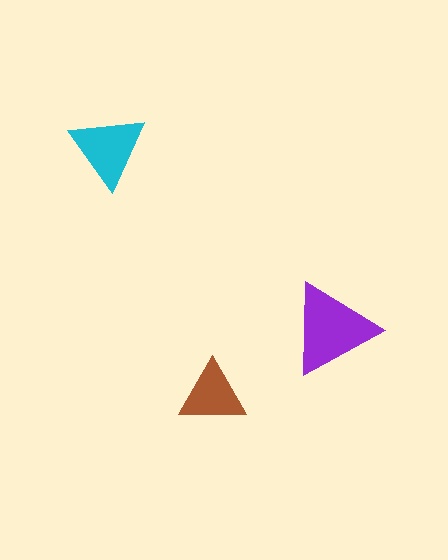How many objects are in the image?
There are 3 objects in the image.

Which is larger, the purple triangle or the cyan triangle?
The purple one.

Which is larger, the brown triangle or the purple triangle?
The purple one.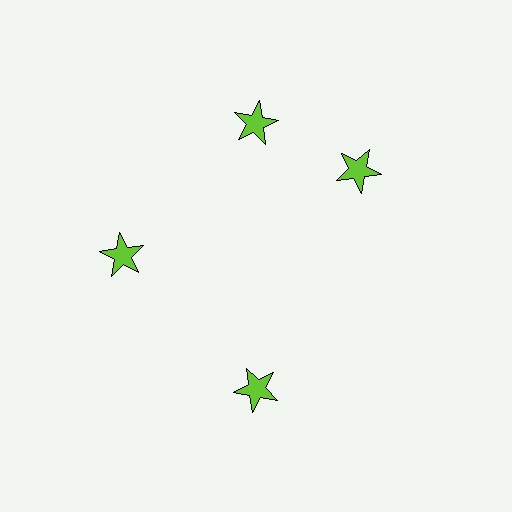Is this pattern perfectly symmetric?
No. The 4 lime stars are arranged in a ring, but one element near the 3 o'clock position is rotated out of alignment along the ring, breaking the 4-fold rotational symmetry.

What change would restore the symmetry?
The symmetry would be restored by rotating it back into even spacing with its neighbors so that all 4 stars sit at equal angles and equal distance from the center.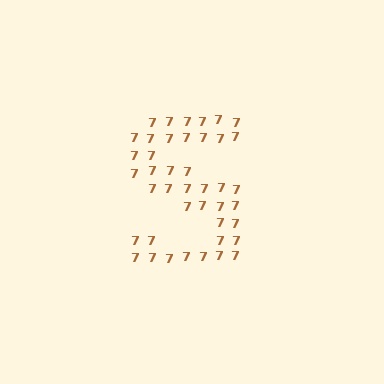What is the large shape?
The large shape is the letter S.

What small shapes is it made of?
It is made of small digit 7's.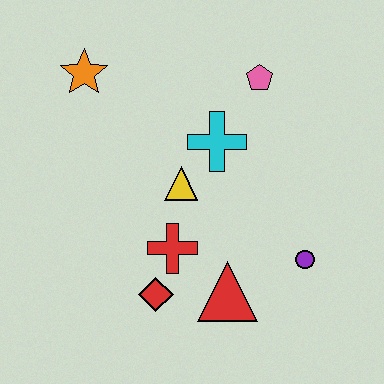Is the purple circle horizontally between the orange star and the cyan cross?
No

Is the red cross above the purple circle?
Yes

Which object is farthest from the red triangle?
The orange star is farthest from the red triangle.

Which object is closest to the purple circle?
The red triangle is closest to the purple circle.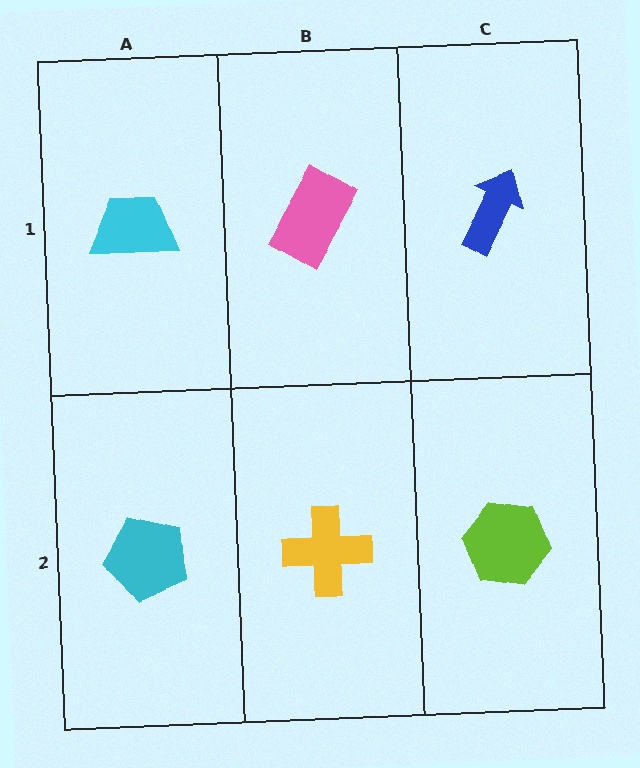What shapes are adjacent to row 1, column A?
A cyan pentagon (row 2, column A), a pink rectangle (row 1, column B).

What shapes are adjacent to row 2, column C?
A blue arrow (row 1, column C), a yellow cross (row 2, column B).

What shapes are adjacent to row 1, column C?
A lime hexagon (row 2, column C), a pink rectangle (row 1, column B).